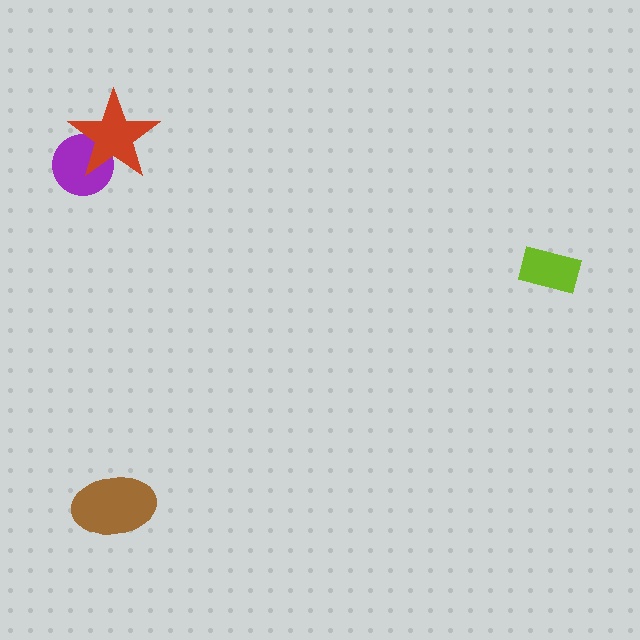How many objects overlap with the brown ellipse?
0 objects overlap with the brown ellipse.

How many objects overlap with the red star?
1 object overlaps with the red star.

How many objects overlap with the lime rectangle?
0 objects overlap with the lime rectangle.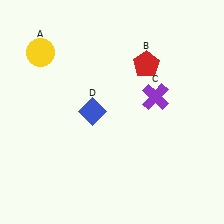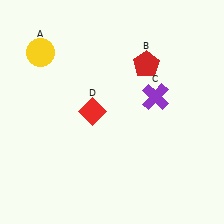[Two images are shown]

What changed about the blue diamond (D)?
In Image 1, D is blue. In Image 2, it changed to red.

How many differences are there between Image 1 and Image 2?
There is 1 difference between the two images.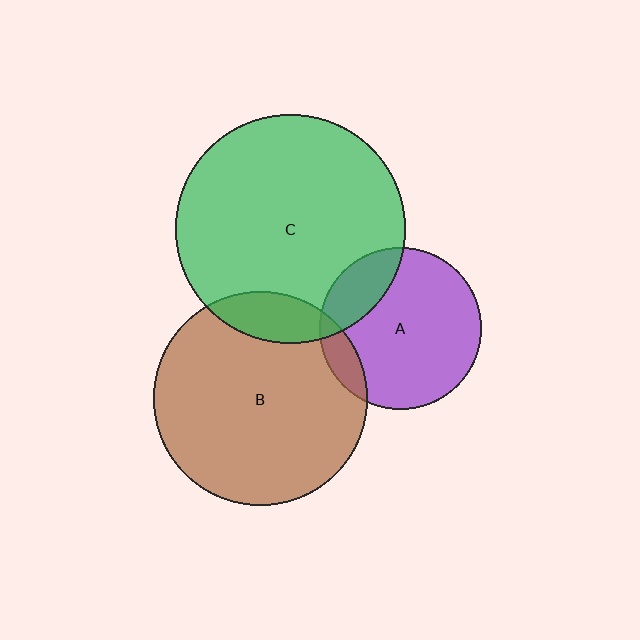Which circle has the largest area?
Circle C (green).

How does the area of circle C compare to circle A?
Approximately 2.0 times.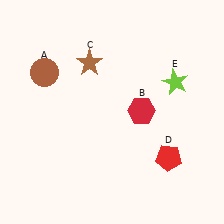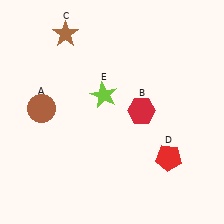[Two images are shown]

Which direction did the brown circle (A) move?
The brown circle (A) moved down.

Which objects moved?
The objects that moved are: the brown circle (A), the brown star (C), the lime star (E).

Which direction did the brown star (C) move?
The brown star (C) moved up.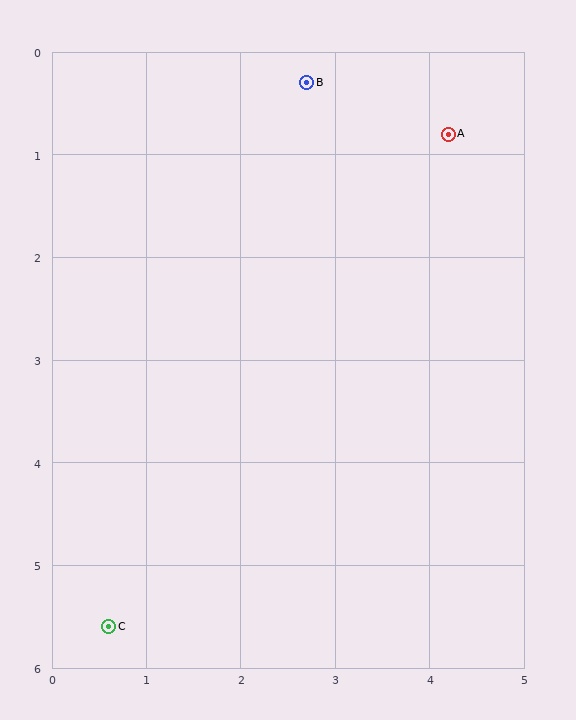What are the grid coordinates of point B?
Point B is at approximately (2.7, 0.3).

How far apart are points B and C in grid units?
Points B and C are about 5.7 grid units apart.